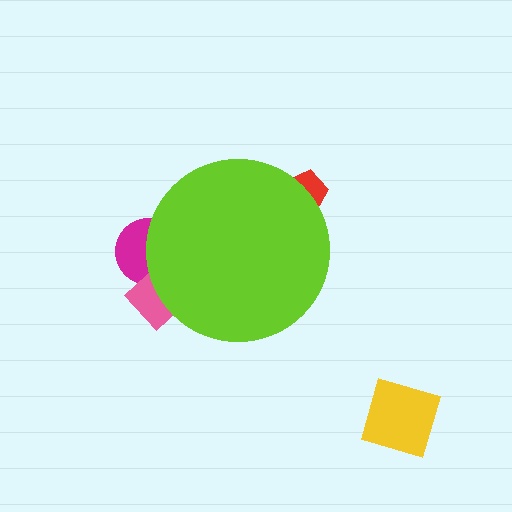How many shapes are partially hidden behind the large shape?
3 shapes are partially hidden.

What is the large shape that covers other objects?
A lime circle.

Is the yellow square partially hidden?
No, the yellow square is fully visible.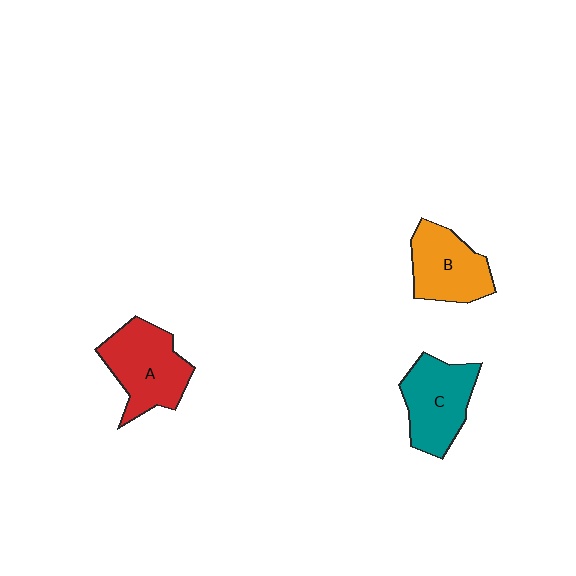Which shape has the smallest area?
Shape B (orange).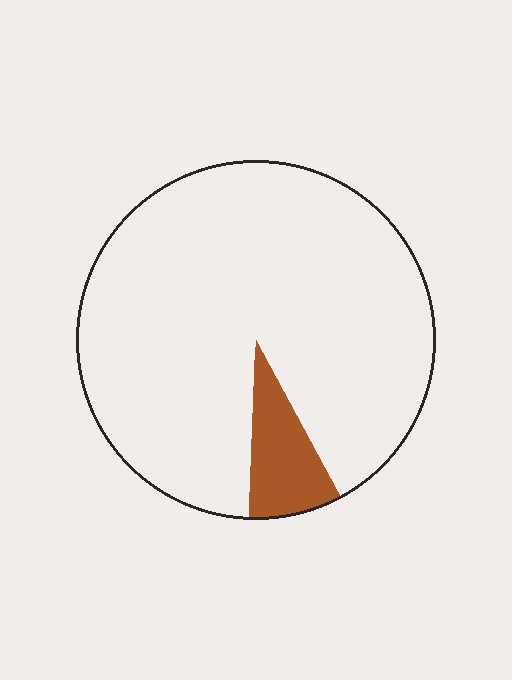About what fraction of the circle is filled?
About one tenth (1/10).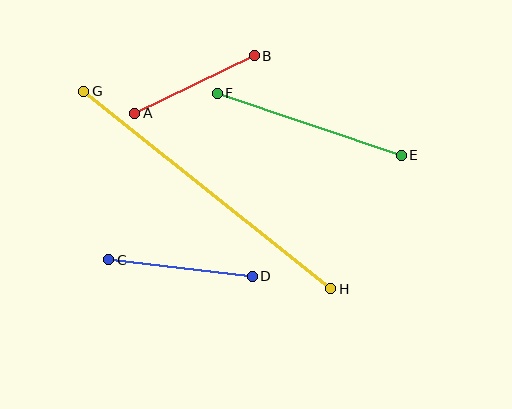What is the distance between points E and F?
The distance is approximately 194 pixels.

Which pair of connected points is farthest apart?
Points G and H are farthest apart.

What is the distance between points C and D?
The distance is approximately 145 pixels.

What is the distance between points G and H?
The distance is approximately 317 pixels.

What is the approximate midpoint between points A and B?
The midpoint is at approximately (195, 84) pixels.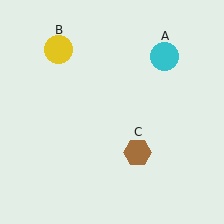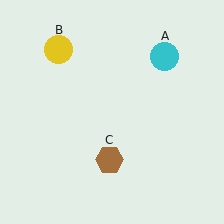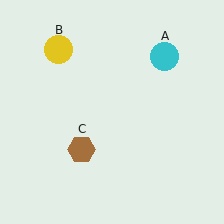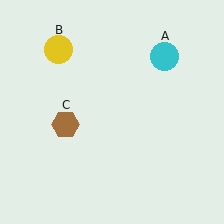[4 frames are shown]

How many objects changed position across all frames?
1 object changed position: brown hexagon (object C).